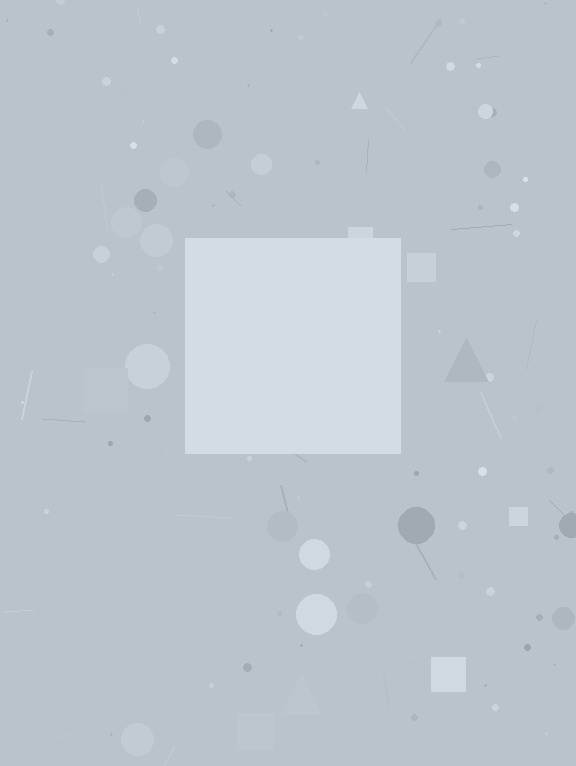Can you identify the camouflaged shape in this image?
The camouflaged shape is a square.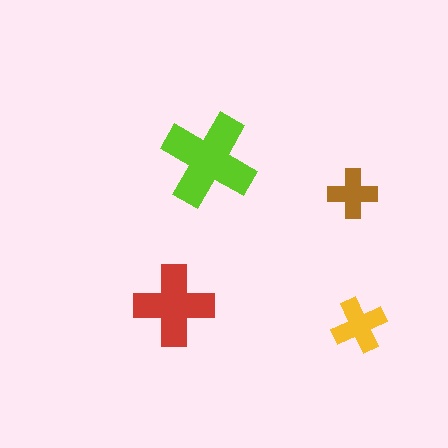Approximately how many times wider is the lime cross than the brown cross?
About 2 times wider.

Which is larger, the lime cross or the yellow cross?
The lime one.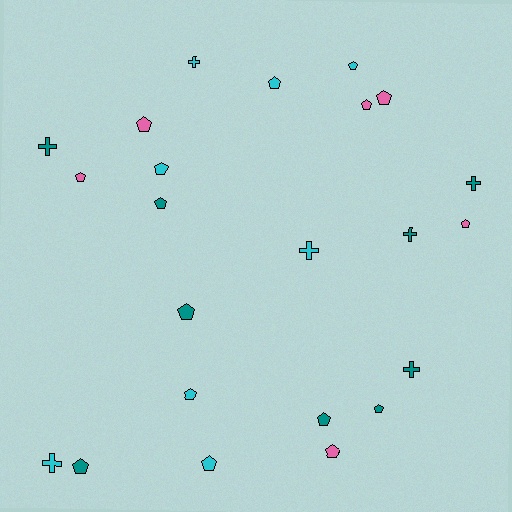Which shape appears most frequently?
Pentagon, with 16 objects.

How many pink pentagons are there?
There are 6 pink pentagons.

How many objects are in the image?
There are 23 objects.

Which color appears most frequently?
Teal, with 9 objects.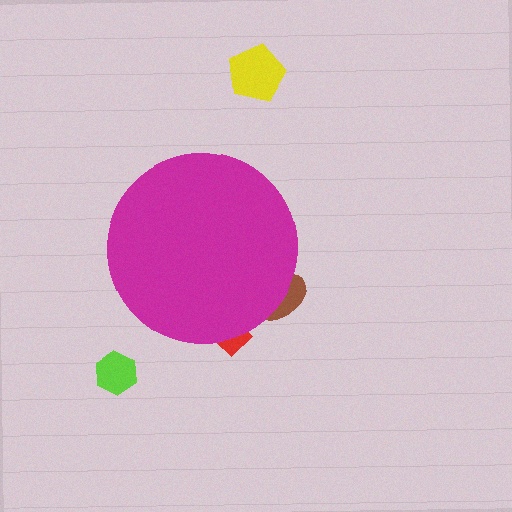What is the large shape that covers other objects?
A magenta circle.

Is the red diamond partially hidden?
Yes, the red diamond is partially hidden behind the magenta circle.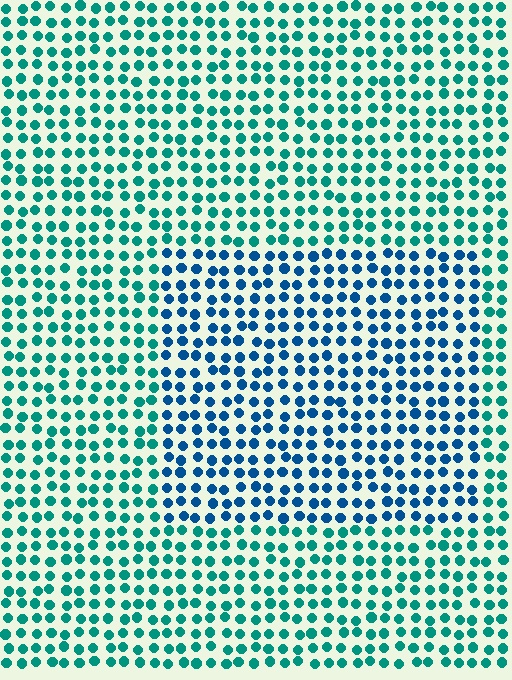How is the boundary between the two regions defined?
The boundary is defined purely by a slight shift in hue (about 36 degrees). Spacing, size, and orientation are identical on both sides.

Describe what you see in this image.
The image is filled with small teal elements in a uniform arrangement. A rectangle-shaped region is visible where the elements are tinted to a slightly different hue, forming a subtle color boundary.